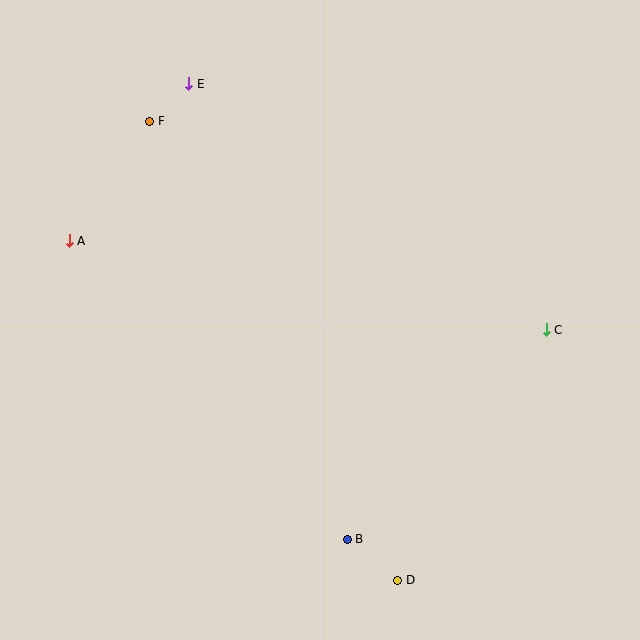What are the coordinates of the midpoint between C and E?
The midpoint between C and E is at (367, 207).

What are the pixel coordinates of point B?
Point B is at (347, 539).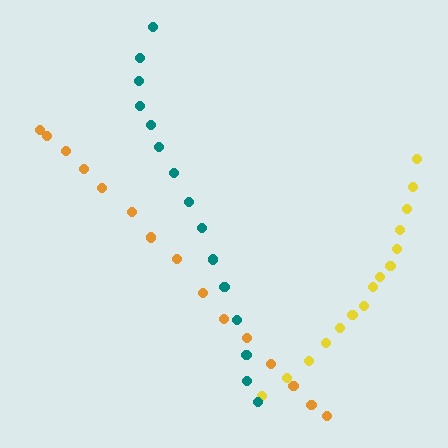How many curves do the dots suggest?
There are 3 distinct paths.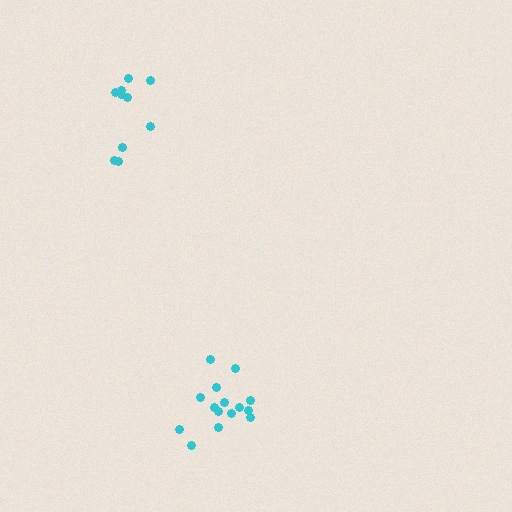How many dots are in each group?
Group 1: 15 dots, Group 2: 10 dots (25 total).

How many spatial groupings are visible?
There are 2 spatial groupings.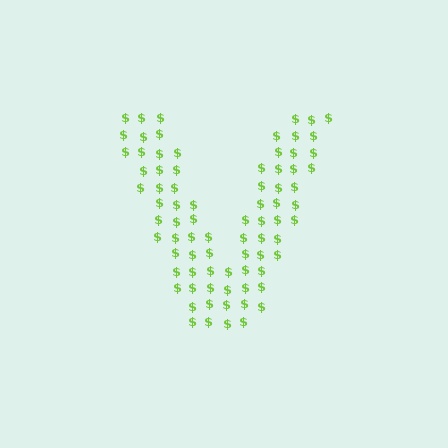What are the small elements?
The small elements are dollar signs.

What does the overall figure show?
The overall figure shows the letter V.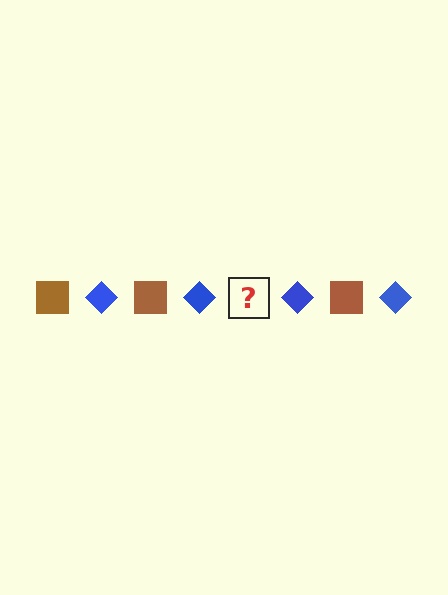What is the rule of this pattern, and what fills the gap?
The rule is that the pattern alternates between brown square and blue diamond. The gap should be filled with a brown square.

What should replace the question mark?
The question mark should be replaced with a brown square.